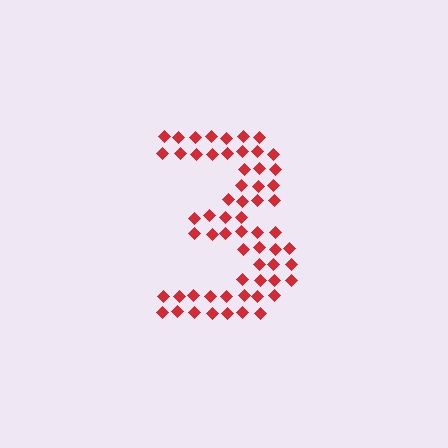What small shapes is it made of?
It is made of small diamonds.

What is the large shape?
The large shape is the digit 3.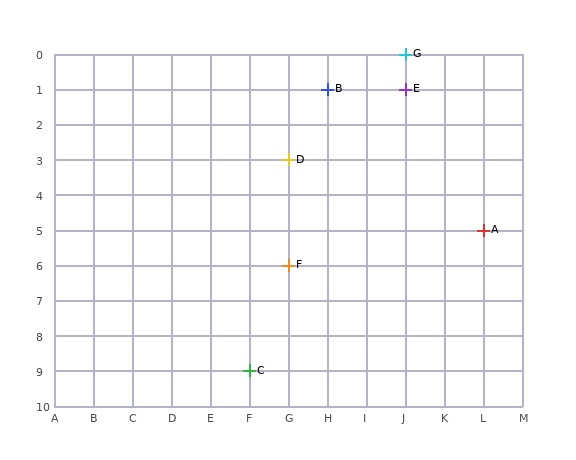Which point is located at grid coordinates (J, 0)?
Point G is at (J, 0).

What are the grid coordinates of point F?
Point F is at grid coordinates (G, 6).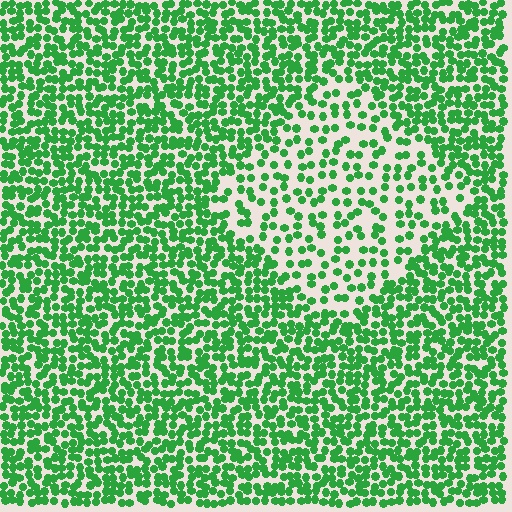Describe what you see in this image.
The image contains small green elements arranged at two different densities. A diamond-shaped region is visible where the elements are less densely packed than the surrounding area.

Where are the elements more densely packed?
The elements are more densely packed outside the diamond boundary.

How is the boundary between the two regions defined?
The boundary is defined by a change in element density (approximately 2.1x ratio). All elements are the same color, size, and shape.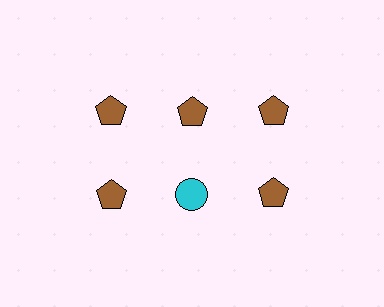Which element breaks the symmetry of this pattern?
The cyan circle in the second row, second from left column breaks the symmetry. All other shapes are brown pentagons.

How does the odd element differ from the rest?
It differs in both color (cyan instead of brown) and shape (circle instead of pentagon).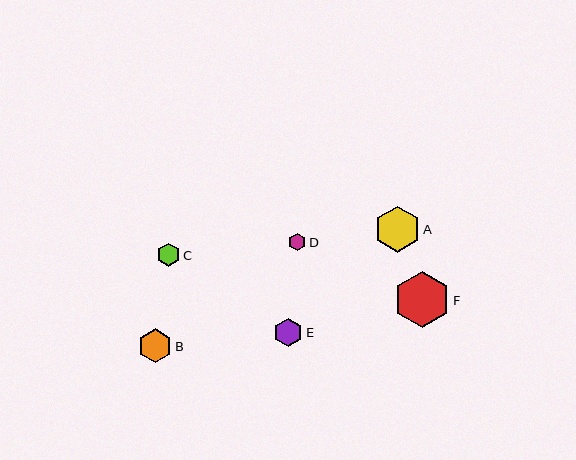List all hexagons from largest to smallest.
From largest to smallest: F, A, B, E, C, D.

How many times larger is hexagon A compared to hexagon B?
Hexagon A is approximately 1.3 times the size of hexagon B.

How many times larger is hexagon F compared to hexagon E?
Hexagon F is approximately 1.9 times the size of hexagon E.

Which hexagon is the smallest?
Hexagon D is the smallest with a size of approximately 17 pixels.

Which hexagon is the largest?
Hexagon F is the largest with a size of approximately 56 pixels.